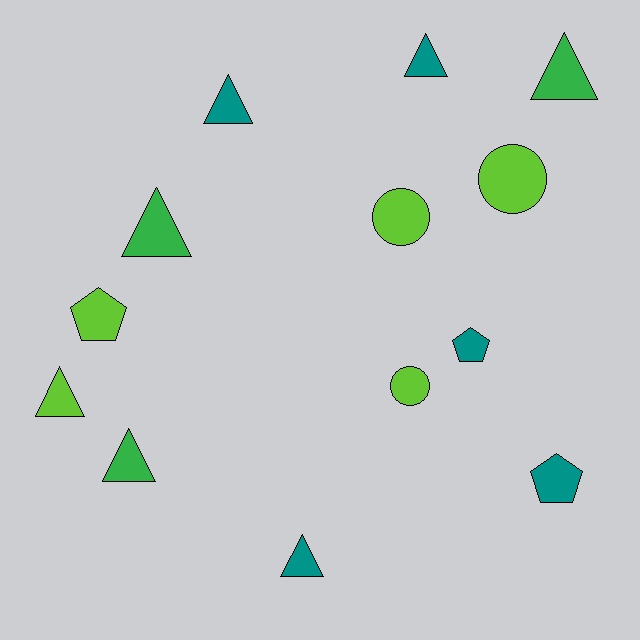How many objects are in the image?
There are 13 objects.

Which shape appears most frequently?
Triangle, with 7 objects.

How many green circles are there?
There are no green circles.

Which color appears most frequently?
Teal, with 5 objects.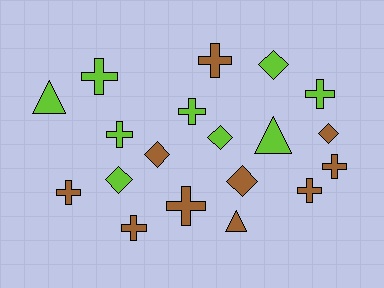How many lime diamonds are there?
There are 3 lime diamonds.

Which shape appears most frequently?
Cross, with 10 objects.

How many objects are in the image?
There are 19 objects.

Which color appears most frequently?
Brown, with 10 objects.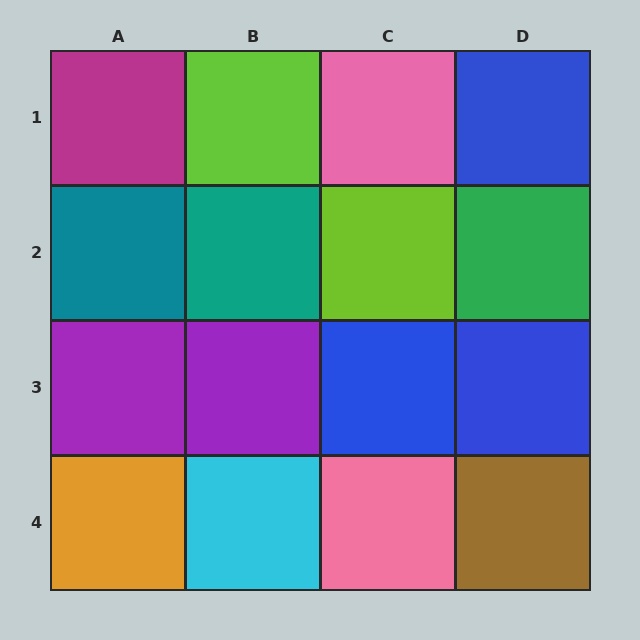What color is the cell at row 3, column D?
Blue.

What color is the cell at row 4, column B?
Cyan.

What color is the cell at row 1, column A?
Magenta.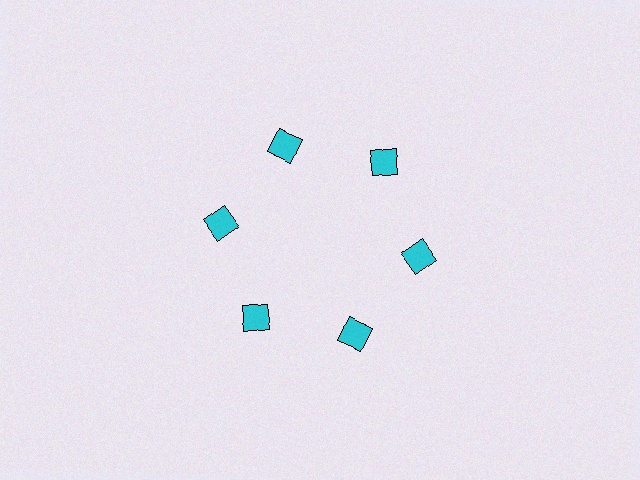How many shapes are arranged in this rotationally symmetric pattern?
There are 6 shapes, arranged in 6 groups of 1.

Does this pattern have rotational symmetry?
Yes, this pattern has 6-fold rotational symmetry. It looks the same after rotating 60 degrees around the center.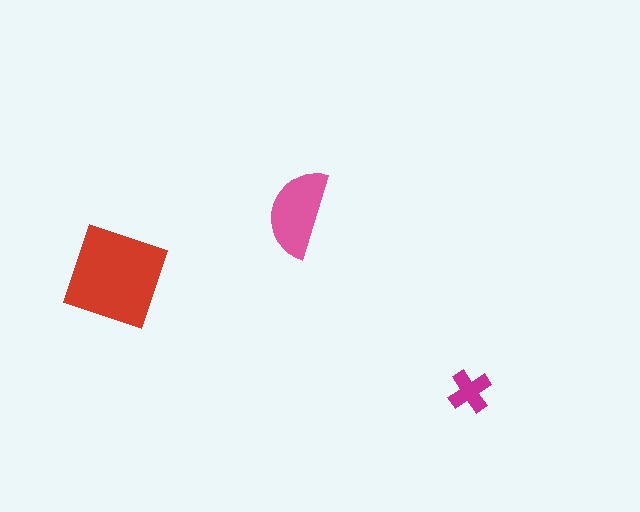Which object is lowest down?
The magenta cross is bottommost.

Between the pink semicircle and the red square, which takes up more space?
The red square.